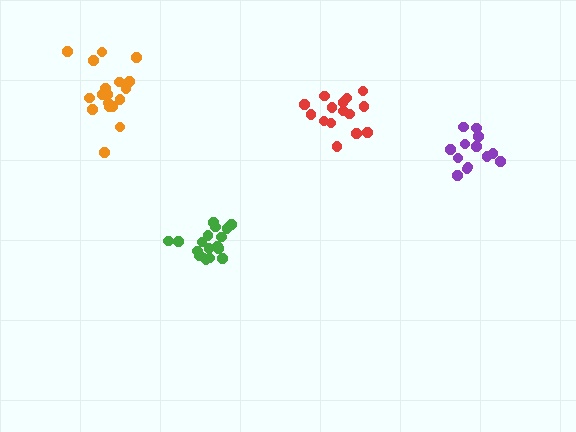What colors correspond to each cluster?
The clusters are colored: green, red, purple, orange.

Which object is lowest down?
The green cluster is bottommost.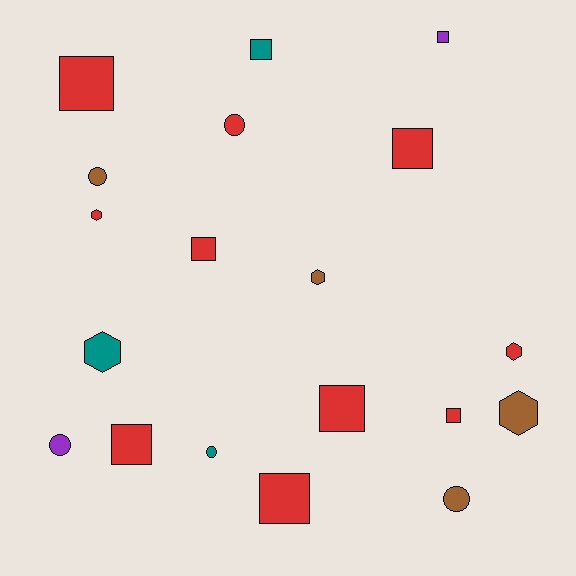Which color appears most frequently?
Red, with 10 objects.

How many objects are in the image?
There are 19 objects.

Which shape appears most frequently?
Square, with 9 objects.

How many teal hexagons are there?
There is 1 teal hexagon.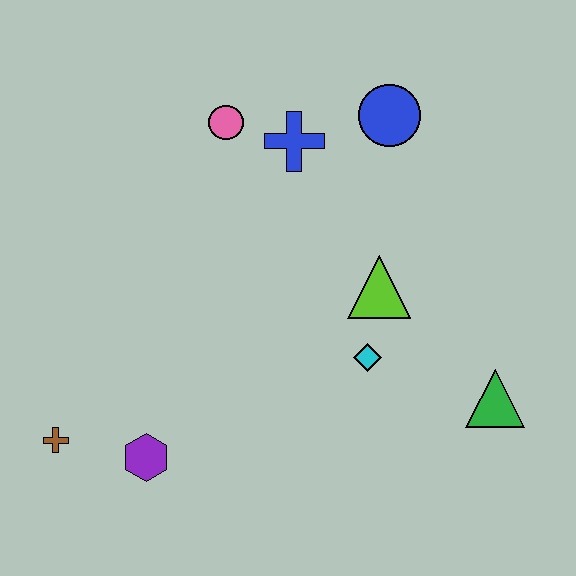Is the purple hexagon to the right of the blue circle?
No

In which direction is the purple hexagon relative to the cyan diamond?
The purple hexagon is to the left of the cyan diamond.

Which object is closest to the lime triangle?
The cyan diamond is closest to the lime triangle.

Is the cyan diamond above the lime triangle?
No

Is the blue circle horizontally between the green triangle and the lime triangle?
Yes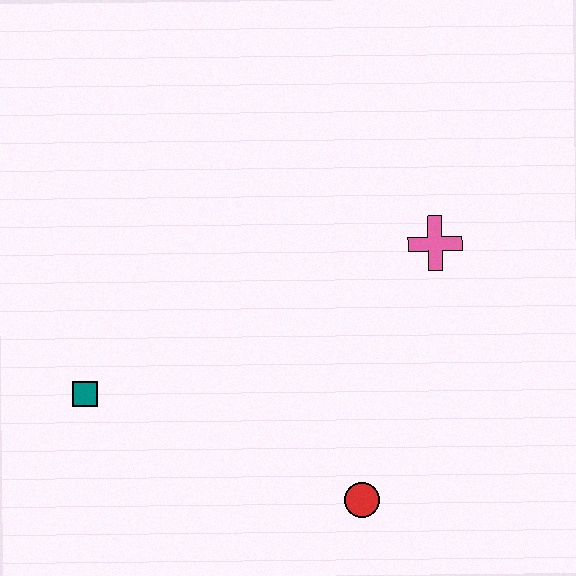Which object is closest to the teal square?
The red circle is closest to the teal square.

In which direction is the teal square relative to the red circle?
The teal square is to the left of the red circle.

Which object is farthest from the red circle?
The teal square is farthest from the red circle.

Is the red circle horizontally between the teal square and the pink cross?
Yes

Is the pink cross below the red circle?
No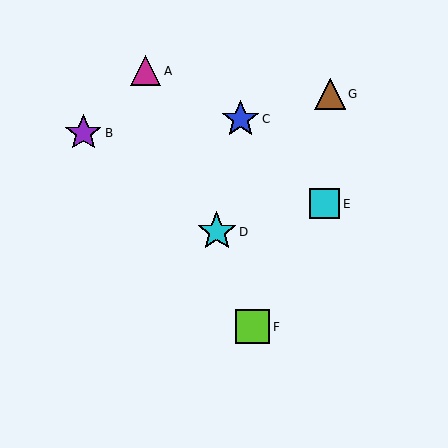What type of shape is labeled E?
Shape E is a cyan square.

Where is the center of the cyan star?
The center of the cyan star is at (217, 232).